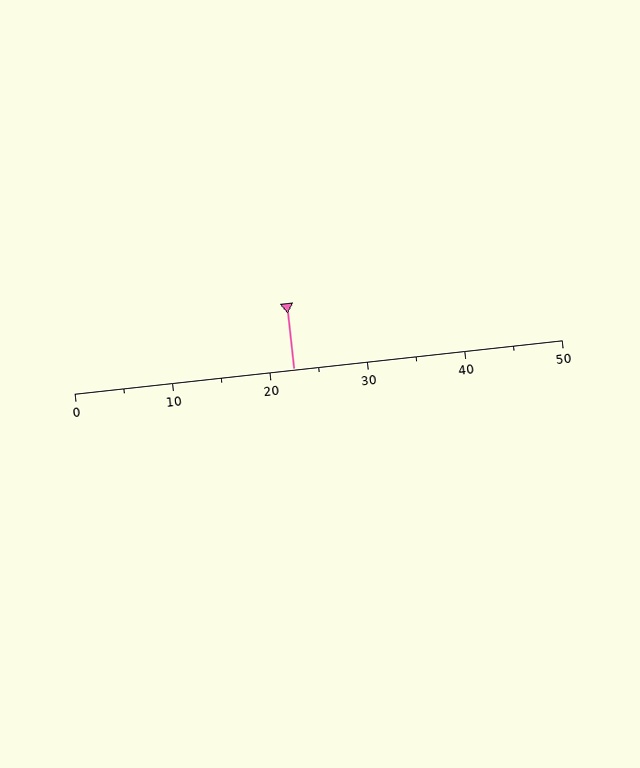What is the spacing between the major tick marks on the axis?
The major ticks are spaced 10 apart.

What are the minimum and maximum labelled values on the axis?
The axis runs from 0 to 50.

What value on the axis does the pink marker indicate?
The marker indicates approximately 22.5.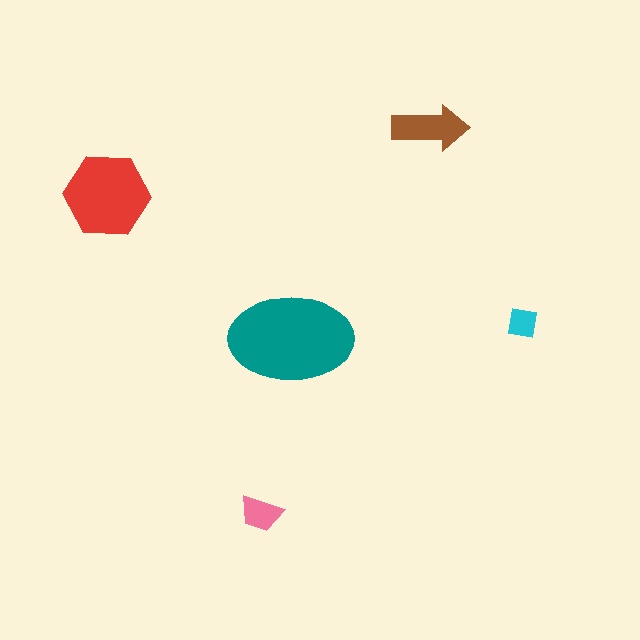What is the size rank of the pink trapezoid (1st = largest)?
4th.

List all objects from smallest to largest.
The cyan square, the pink trapezoid, the brown arrow, the red hexagon, the teal ellipse.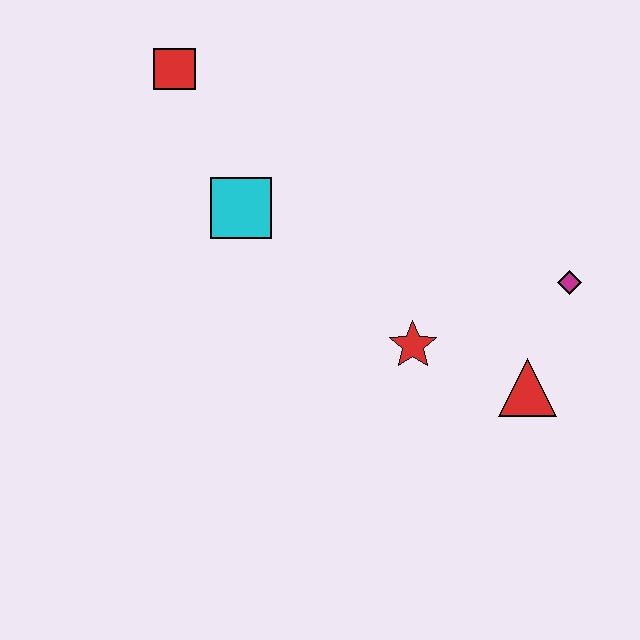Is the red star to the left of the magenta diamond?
Yes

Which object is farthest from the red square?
The red triangle is farthest from the red square.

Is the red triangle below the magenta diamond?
Yes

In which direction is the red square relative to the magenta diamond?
The red square is to the left of the magenta diamond.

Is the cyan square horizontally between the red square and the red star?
Yes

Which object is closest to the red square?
The cyan square is closest to the red square.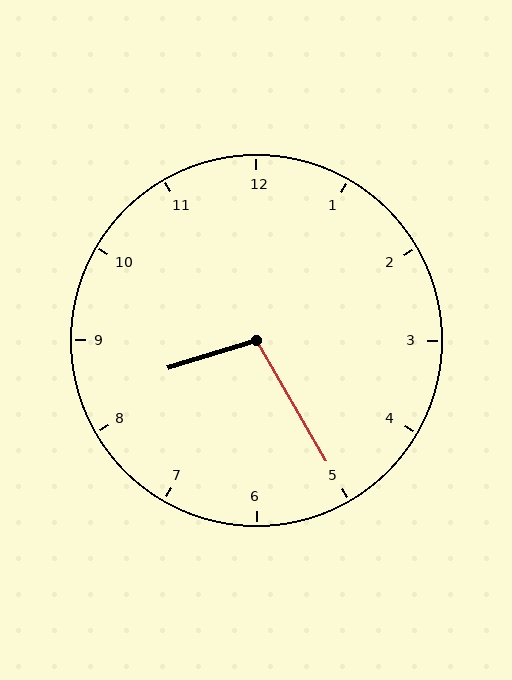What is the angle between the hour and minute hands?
Approximately 102 degrees.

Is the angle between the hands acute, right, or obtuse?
It is obtuse.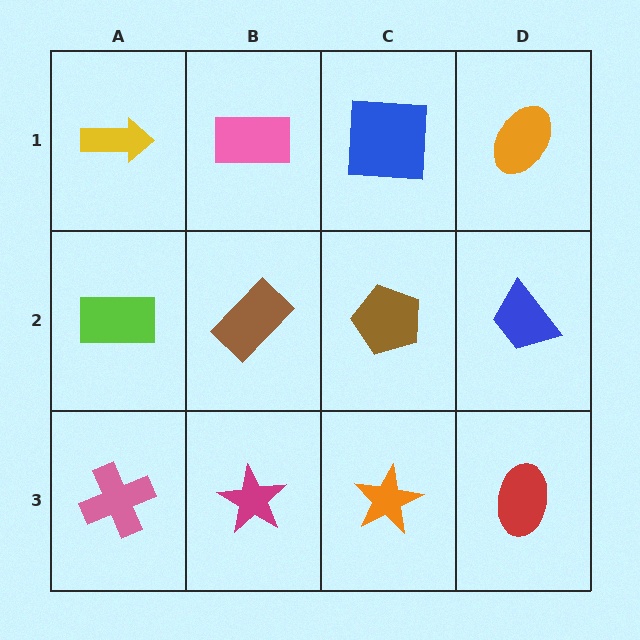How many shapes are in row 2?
4 shapes.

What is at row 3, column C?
An orange star.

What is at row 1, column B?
A pink rectangle.